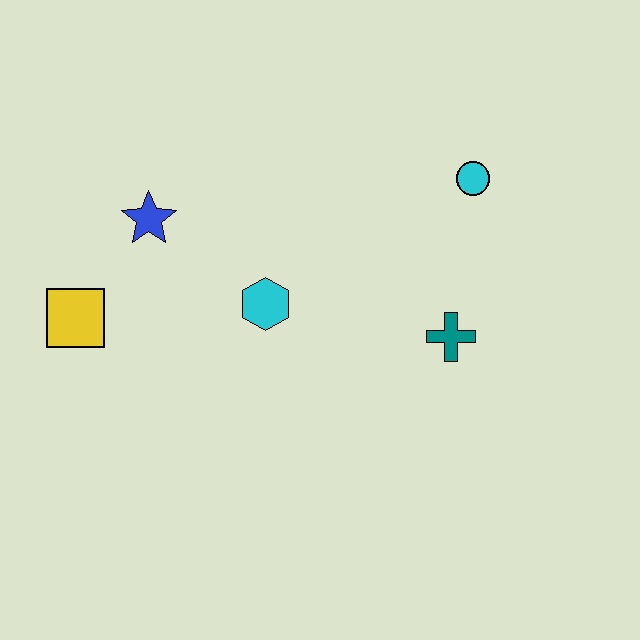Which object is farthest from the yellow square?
The cyan circle is farthest from the yellow square.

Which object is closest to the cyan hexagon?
The blue star is closest to the cyan hexagon.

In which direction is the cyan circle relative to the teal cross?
The cyan circle is above the teal cross.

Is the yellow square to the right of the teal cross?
No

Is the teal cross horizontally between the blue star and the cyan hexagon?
No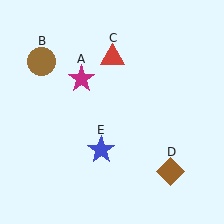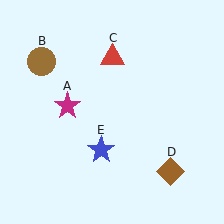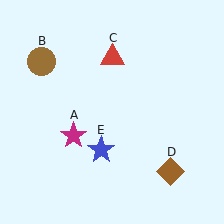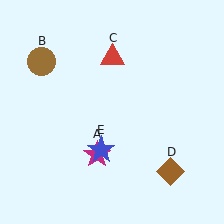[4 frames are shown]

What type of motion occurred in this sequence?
The magenta star (object A) rotated counterclockwise around the center of the scene.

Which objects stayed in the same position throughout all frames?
Brown circle (object B) and red triangle (object C) and brown diamond (object D) and blue star (object E) remained stationary.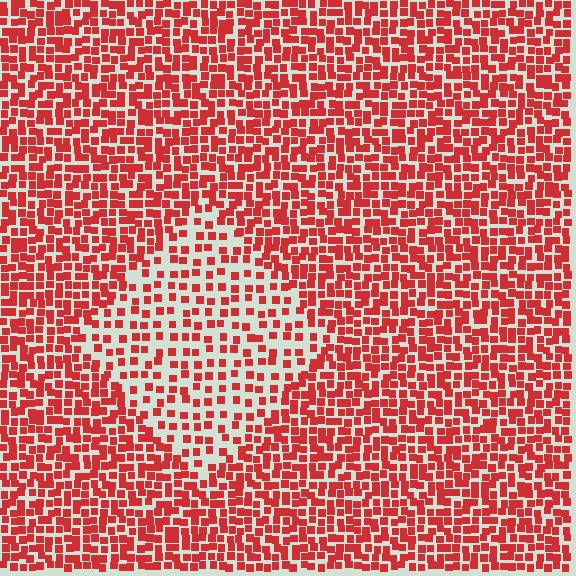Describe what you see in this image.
The image contains small red elements arranged at two different densities. A diamond-shaped region is visible where the elements are less densely packed than the surrounding area.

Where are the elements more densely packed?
The elements are more densely packed outside the diamond boundary.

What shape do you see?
I see a diamond.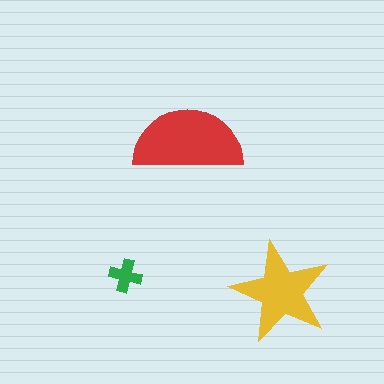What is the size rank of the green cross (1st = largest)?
3rd.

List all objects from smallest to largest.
The green cross, the yellow star, the red semicircle.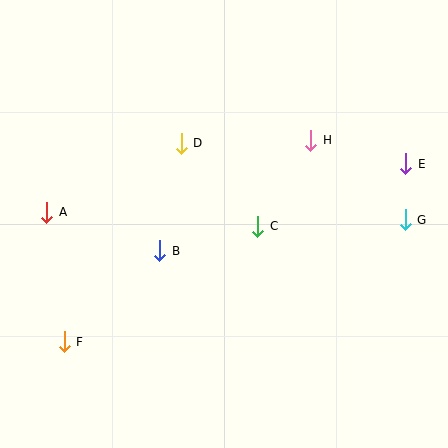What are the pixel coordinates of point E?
Point E is at (406, 164).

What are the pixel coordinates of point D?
Point D is at (181, 143).